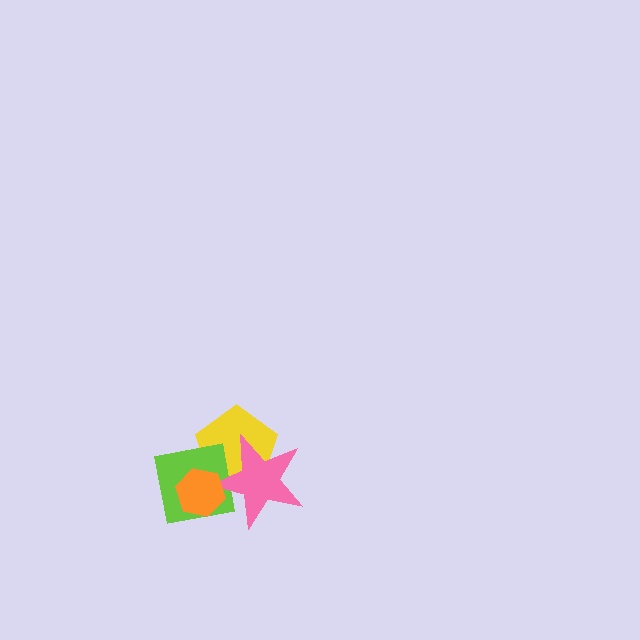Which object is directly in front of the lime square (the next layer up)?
The pink star is directly in front of the lime square.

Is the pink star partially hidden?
Yes, it is partially covered by another shape.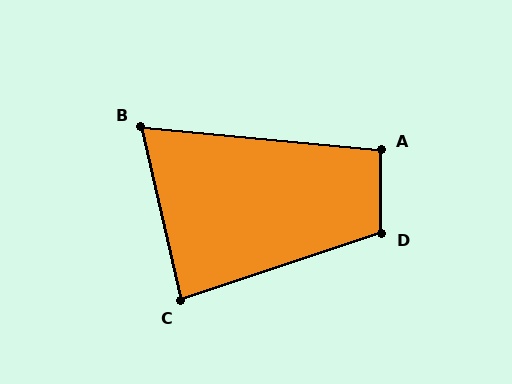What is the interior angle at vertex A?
Approximately 96 degrees (obtuse).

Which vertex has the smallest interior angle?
B, at approximately 72 degrees.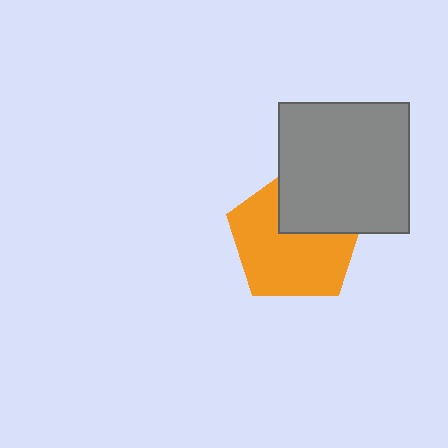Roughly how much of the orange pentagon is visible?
Most of it is visible (roughly 67%).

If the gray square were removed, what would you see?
You would see the complete orange pentagon.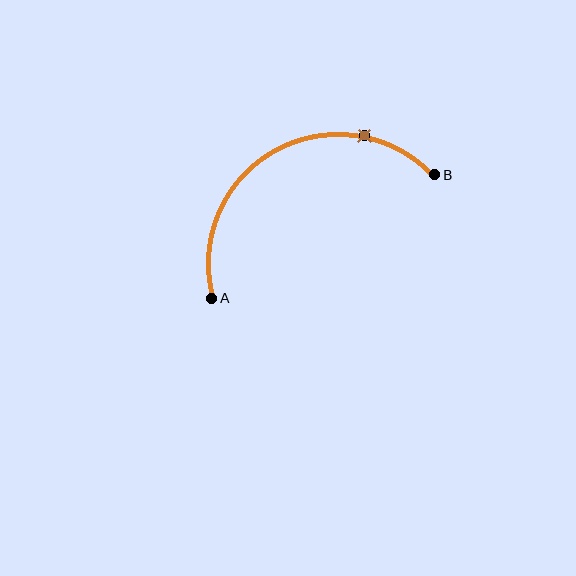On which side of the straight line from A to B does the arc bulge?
The arc bulges above the straight line connecting A and B.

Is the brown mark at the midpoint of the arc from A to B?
No. The brown mark lies on the arc but is closer to endpoint B. The arc midpoint would be at the point on the curve equidistant along the arc from both A and B.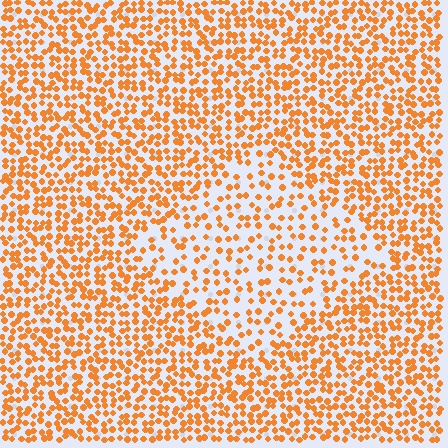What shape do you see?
I see a diamond.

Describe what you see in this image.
The image contains small orange elements arranged at two different densities. A diamond-shaped region is visible where the elements are less densely packed than the surrounding area.